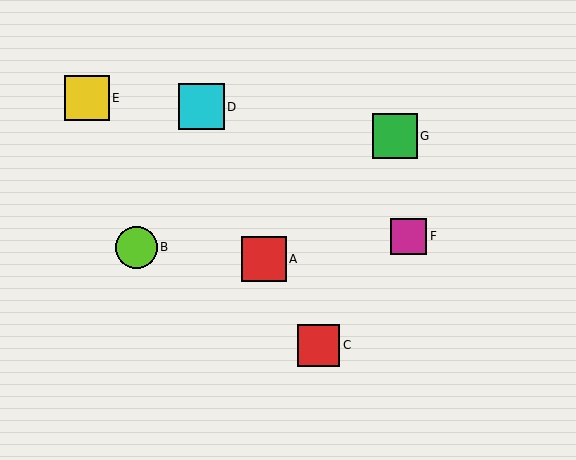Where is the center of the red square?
The center of the red square is at (319, 345).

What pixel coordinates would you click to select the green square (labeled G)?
Click at (395, 136) to select the green square G.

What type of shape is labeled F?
Shape F is a magenta square.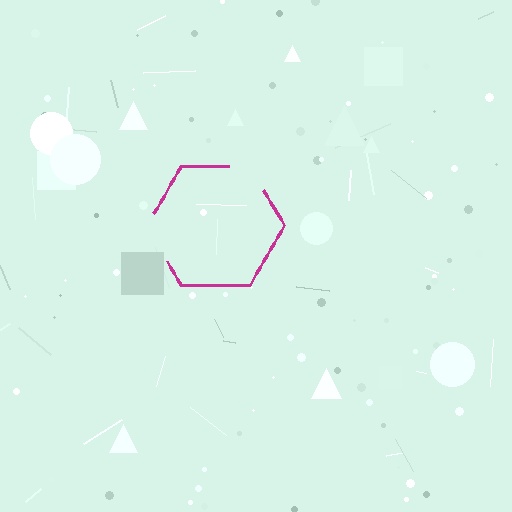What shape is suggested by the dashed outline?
The dashed outline suggests a hexagon.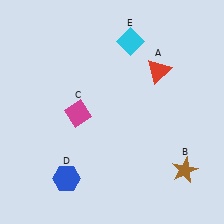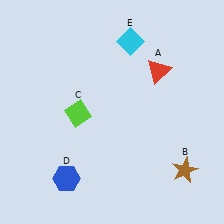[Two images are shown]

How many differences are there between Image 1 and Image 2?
There is 1 difference between the two images.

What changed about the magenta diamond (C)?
In Image 1, C is magenta. In Image 2, it changed to lime.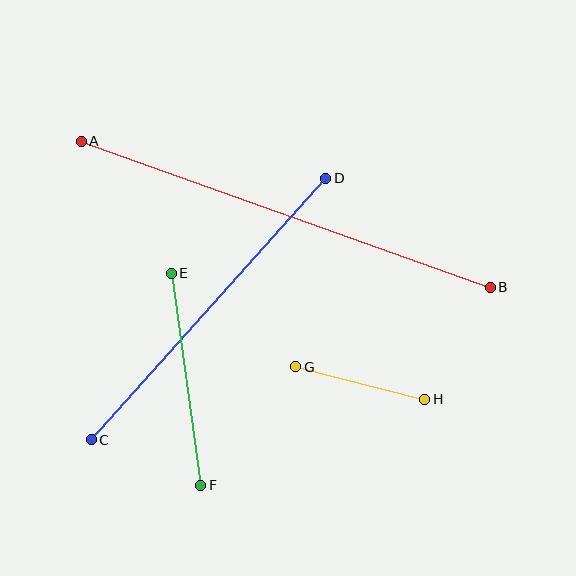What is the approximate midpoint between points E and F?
The midpoint is at approximately (186, 379) pixels.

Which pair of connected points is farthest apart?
Points A and B are farthest apart.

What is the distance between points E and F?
The distance is approximately 214 pixels.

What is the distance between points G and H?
The distance is approximately 133 pixels.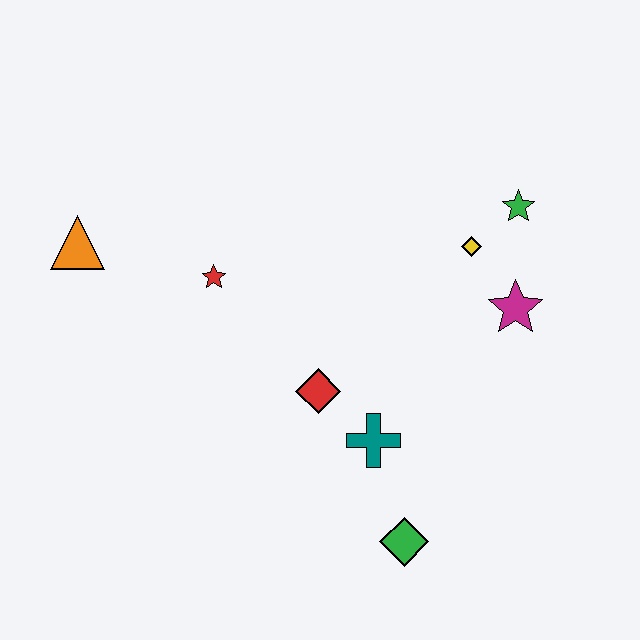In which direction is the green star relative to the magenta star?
The green star is above the magenta star.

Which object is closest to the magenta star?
The yellow diamond is closest to the magenta star.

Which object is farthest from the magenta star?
The orange triangle is farthest from the magenta star.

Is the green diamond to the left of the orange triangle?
No